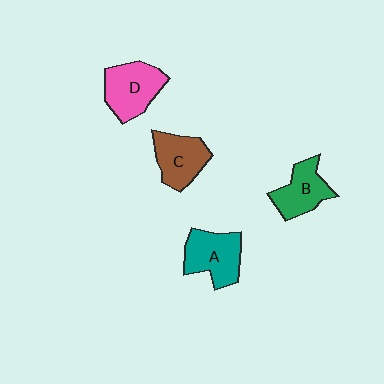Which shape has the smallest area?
Shape B (green).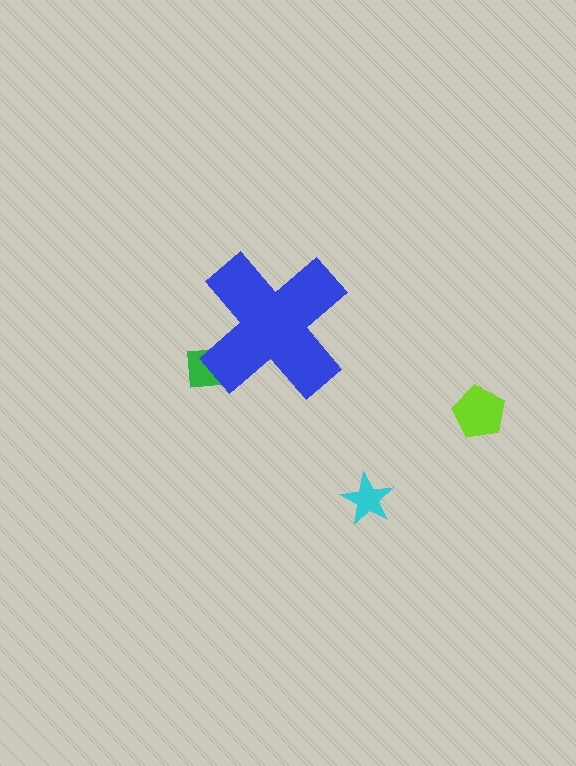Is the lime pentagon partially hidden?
No, the lime pentagon is fully visible.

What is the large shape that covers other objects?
A blue cross.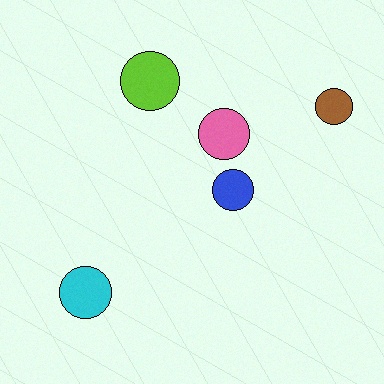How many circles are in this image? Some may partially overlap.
There are 5 circles.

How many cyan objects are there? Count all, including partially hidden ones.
There is 1 cyan object.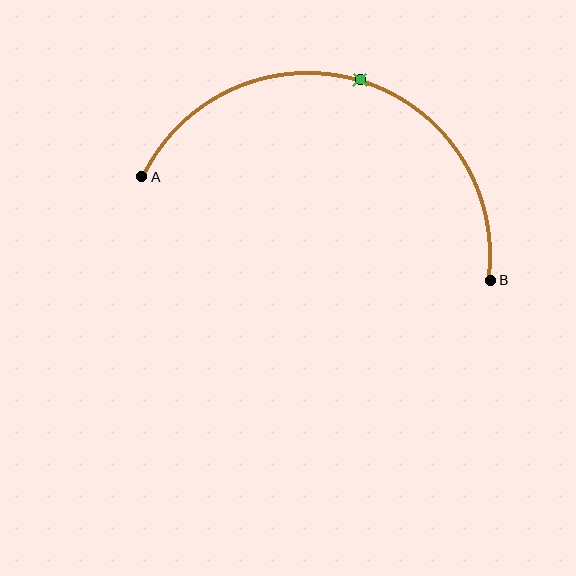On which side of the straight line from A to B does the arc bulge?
The arc bulges above the straight line connecting A and B.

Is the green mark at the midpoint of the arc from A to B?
Yes. The green mark lies on the arc at equal arc-length from both A and B — it is the arc midpoint.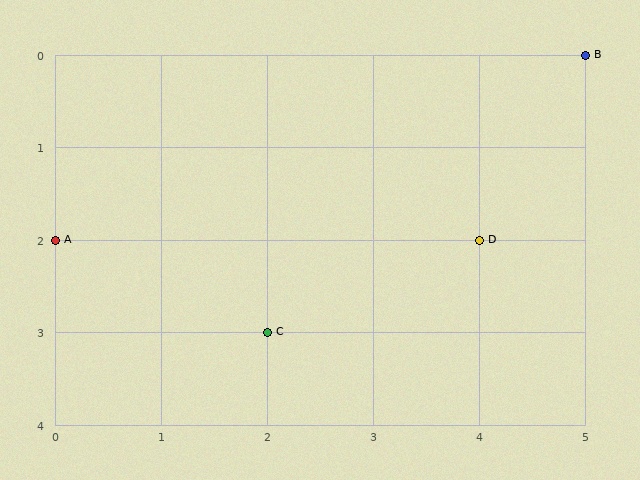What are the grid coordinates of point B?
Point B is at grid coordinates (5, 0).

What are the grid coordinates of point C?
Point C is at grid coordinates (2, 3).